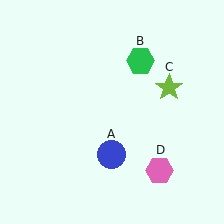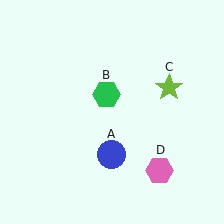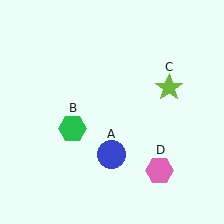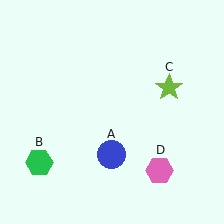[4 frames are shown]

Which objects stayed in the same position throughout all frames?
Blue circle (object A) and lime star (object C) and pink hexagon (object D) remained stationary.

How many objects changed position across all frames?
1 object changed position: green hexagon (object B).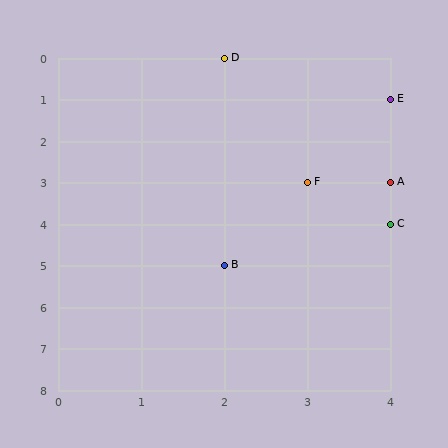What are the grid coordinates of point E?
Point E is at grid coordinates (4, 1).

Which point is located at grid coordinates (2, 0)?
Point D is at (2, 0).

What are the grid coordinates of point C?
Point C is at grid coordinates (4, 4).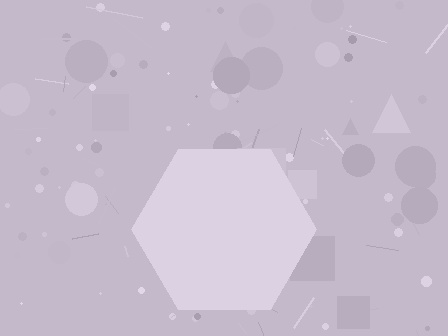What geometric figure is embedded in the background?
A hexagon is embedded in the background.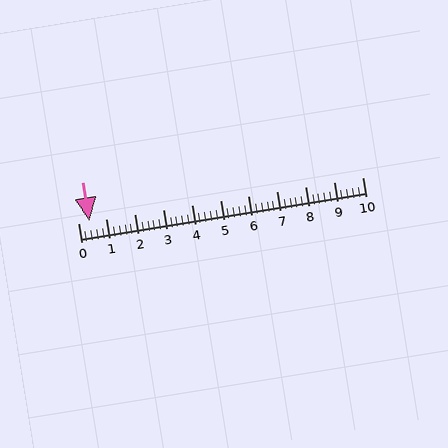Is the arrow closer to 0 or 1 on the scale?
The arrow is closer to 0.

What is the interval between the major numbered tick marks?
The major tick marks are spaced 1 units apart.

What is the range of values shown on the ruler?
The ruler shows values from 0 to 10.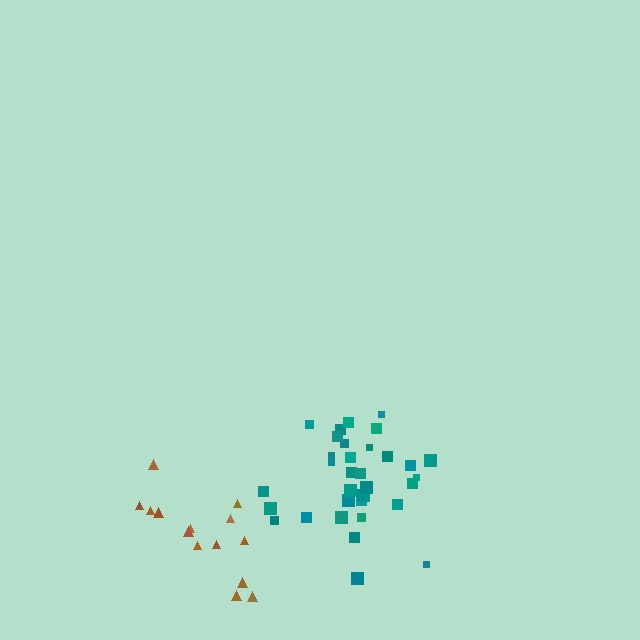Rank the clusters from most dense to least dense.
teal, brown.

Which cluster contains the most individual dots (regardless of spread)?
Teal (35).